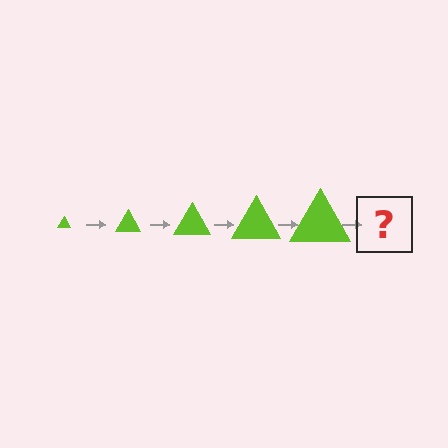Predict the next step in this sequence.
The next step is a lime triangle, larger than the previous one.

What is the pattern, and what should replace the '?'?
The pattern is that the triangle gets progressively larger each step. The '?' should be a lime triangle, larger than the previous one.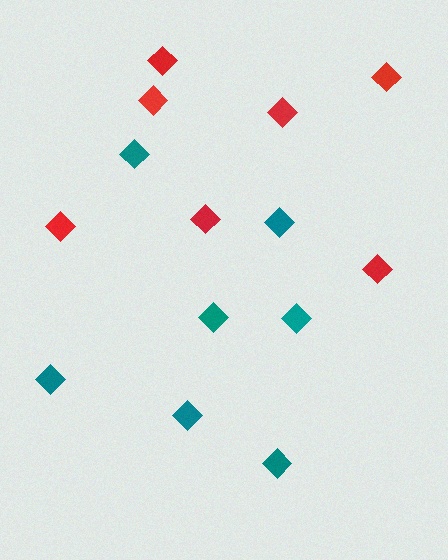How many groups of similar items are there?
There are 2 groups: one group of red diamonds (7) and one group of teal diamonds (7).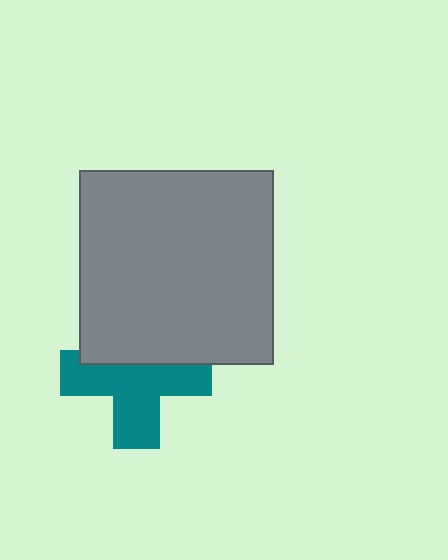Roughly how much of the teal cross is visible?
About half of it is visible (roughly 62%).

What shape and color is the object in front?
The object in front is a gray square.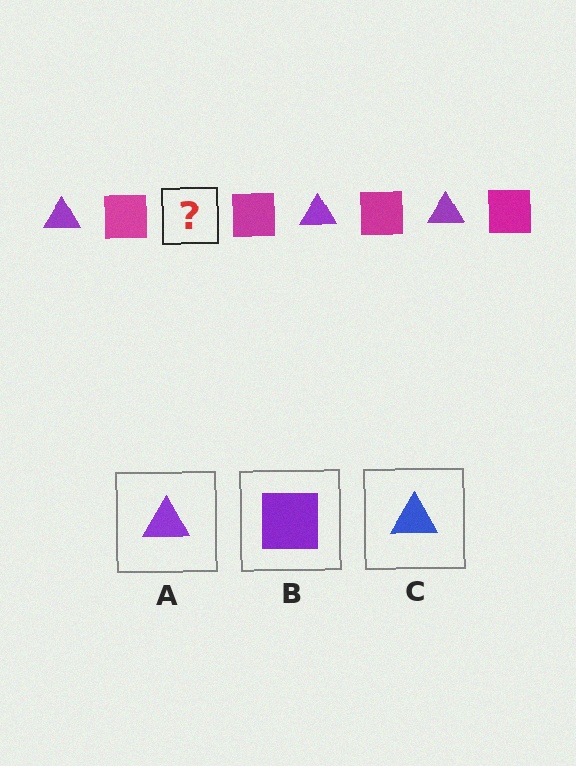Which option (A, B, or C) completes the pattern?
A.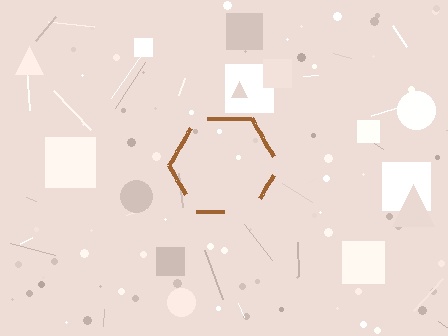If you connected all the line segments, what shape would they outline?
They would outline a hexagon.